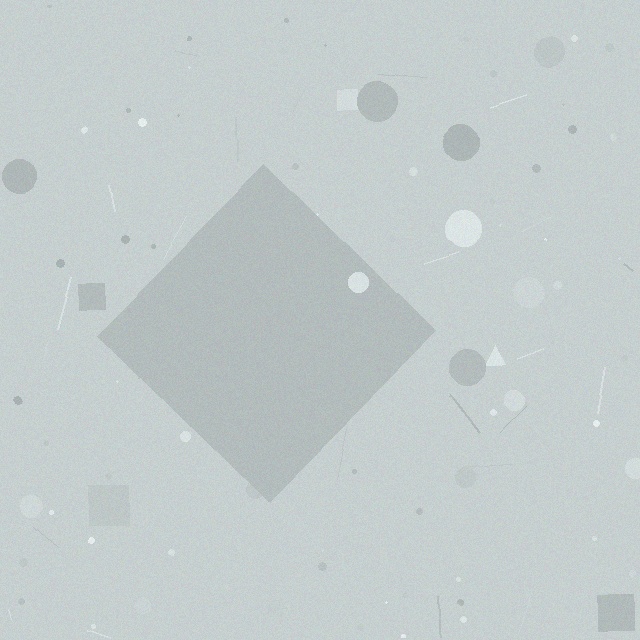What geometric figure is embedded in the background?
A diamond is embedded in the background.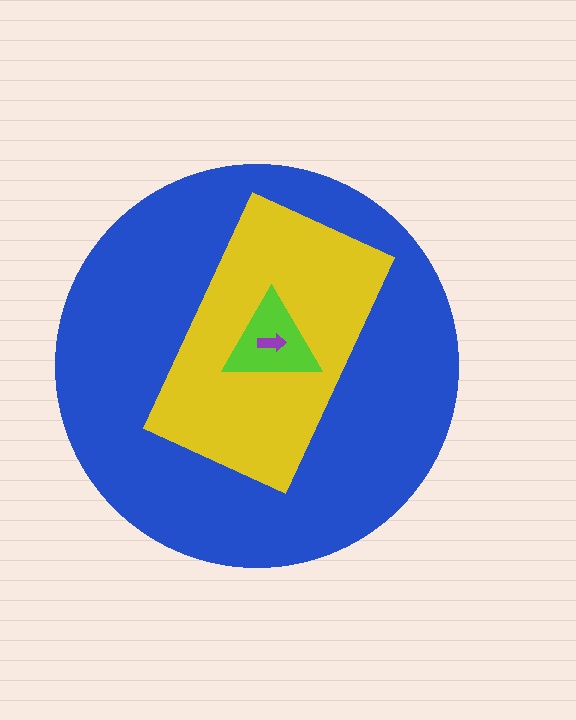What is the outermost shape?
The blue circle.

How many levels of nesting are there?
4.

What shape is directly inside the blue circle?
The yellow rectangle.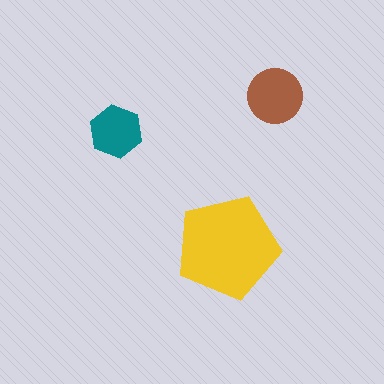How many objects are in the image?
There are 3 objects in the image.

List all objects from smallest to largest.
The teal hexagon, the brown circle, the yellow pentagon.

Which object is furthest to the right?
The brown circle is rightmost.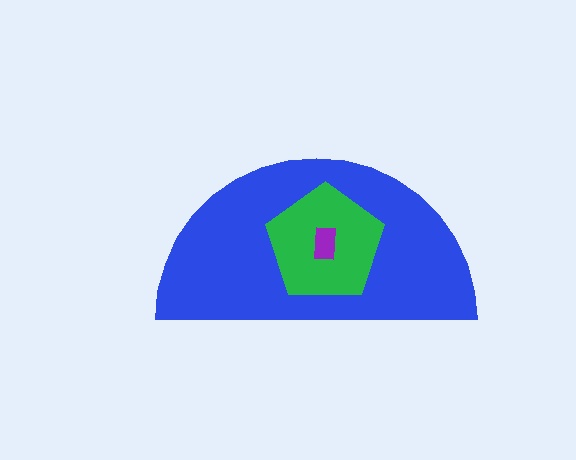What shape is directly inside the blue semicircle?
The green pentagon.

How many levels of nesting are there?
3.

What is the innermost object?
The purple rectangle.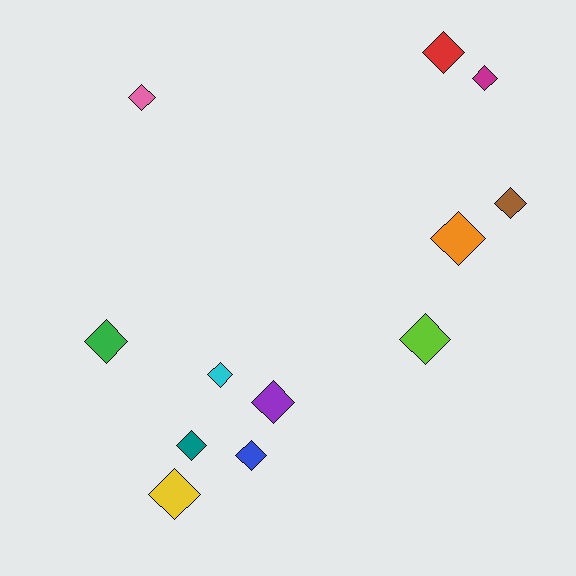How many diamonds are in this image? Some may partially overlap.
There are 12 diamonds.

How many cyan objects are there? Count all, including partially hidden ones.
There is 1 cyan object.